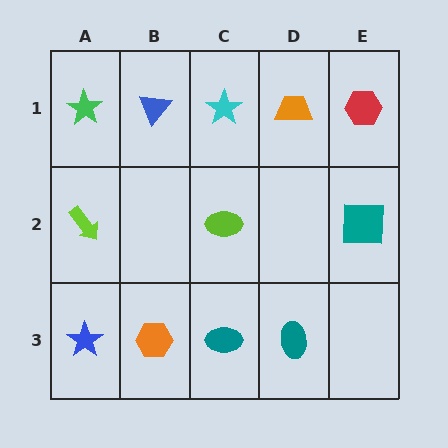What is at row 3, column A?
A blue star.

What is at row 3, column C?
A teal ellipse.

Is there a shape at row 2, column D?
No, that cell is empty.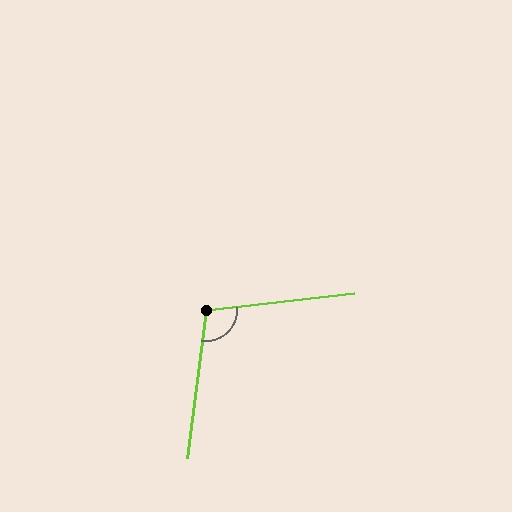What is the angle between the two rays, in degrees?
Approximately 104 degrees.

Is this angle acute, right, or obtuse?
It is obtuse.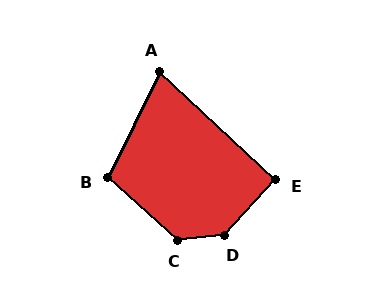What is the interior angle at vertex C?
Approximately 132 degrees (obtuse).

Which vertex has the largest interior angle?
D, at approximately 139 degrees.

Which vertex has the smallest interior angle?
A, at approximately 73 degrees.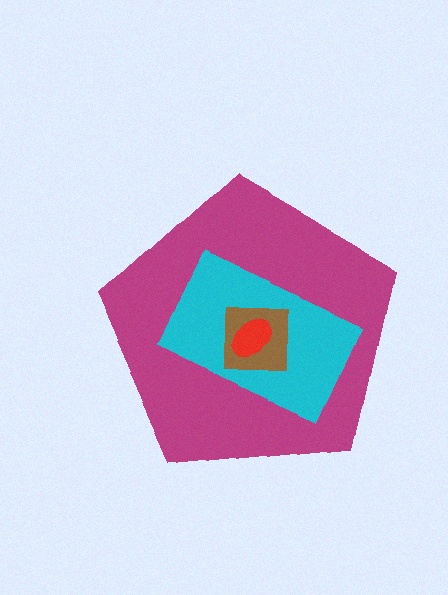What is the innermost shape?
The red ellipse.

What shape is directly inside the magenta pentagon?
The cyan rectangle.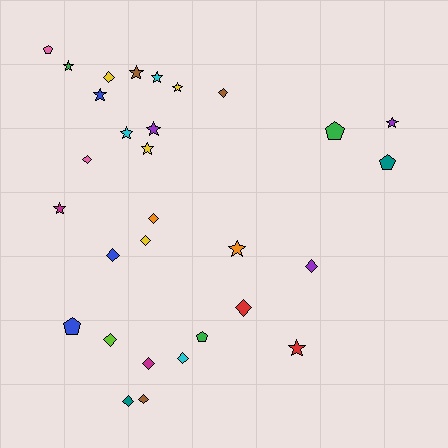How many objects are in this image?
There are 30 objects.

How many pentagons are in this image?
There are 5 pentagons.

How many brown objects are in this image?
There are 3 brown objects.